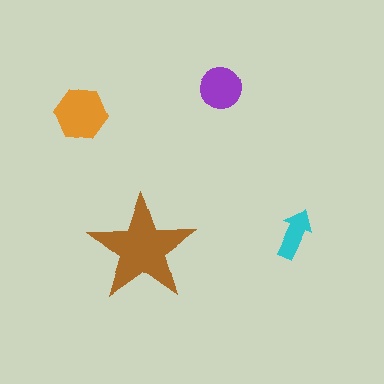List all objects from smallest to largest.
The cyan arrow, the purple circle, the orange hexagon, the brown star.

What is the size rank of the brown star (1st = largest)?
1st.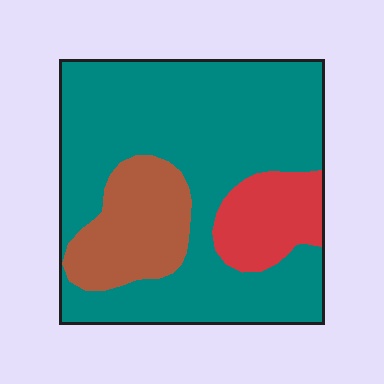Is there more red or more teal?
Teal.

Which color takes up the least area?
Red, at roughly 15%.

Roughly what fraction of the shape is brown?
Brown covers around 15% of the shape.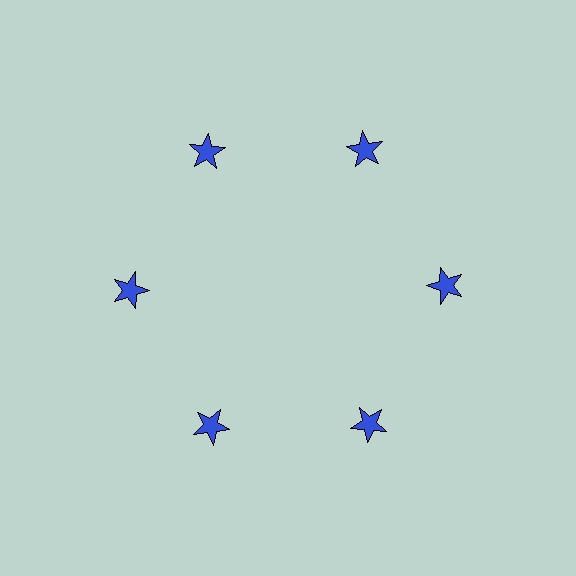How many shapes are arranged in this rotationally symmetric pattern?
There are 6 shapes, arranged in 6 groups of 1.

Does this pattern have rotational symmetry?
Yes, this pattern has 6-fold rotational symmetry. It looks the same after rotating 60 degrees around the center.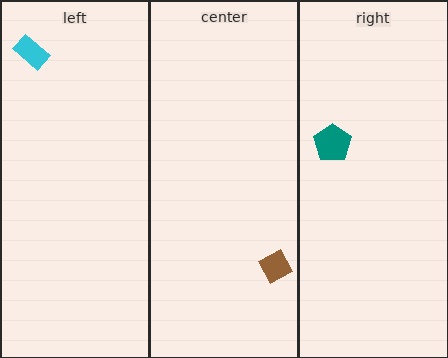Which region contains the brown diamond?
The center region.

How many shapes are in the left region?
1.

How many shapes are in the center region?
1.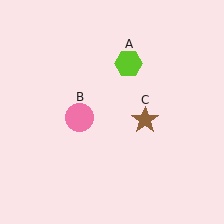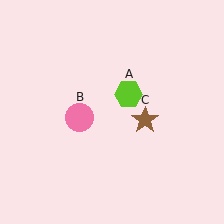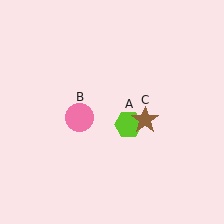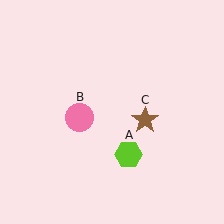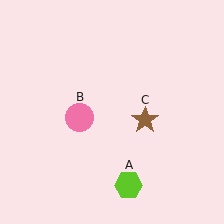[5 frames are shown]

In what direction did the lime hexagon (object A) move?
The lime hexagon (object A) moved down.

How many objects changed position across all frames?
1 object changed position: lime hexagon (object A).